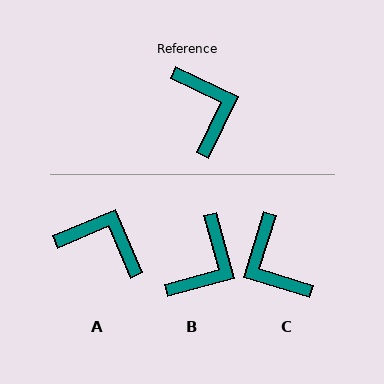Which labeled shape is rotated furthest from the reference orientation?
C, about 171 degrees away.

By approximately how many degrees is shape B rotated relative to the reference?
Approximately 49 degrees clockwise.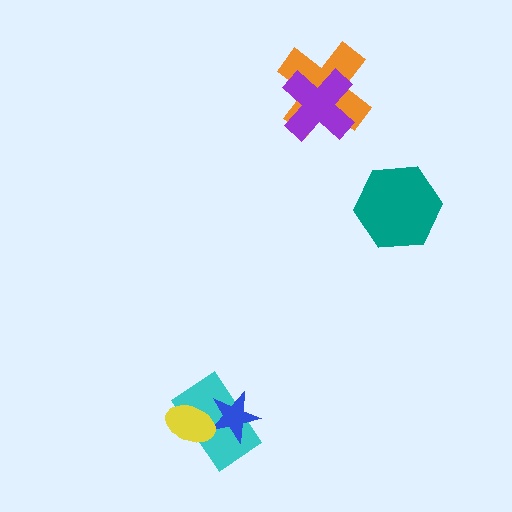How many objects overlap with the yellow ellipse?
2 objects overlap with the yellow ellipse.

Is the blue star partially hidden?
Yes, it is partially covered by another shape.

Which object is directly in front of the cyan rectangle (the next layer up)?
The blue star is directly in front of the cyan rectangle.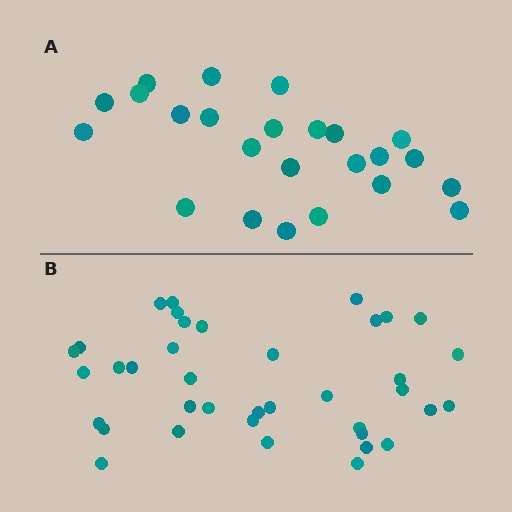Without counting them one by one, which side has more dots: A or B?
Region B (the bottom region) has more dots.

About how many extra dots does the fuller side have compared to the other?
Region B has approximately 15 more dots than region A.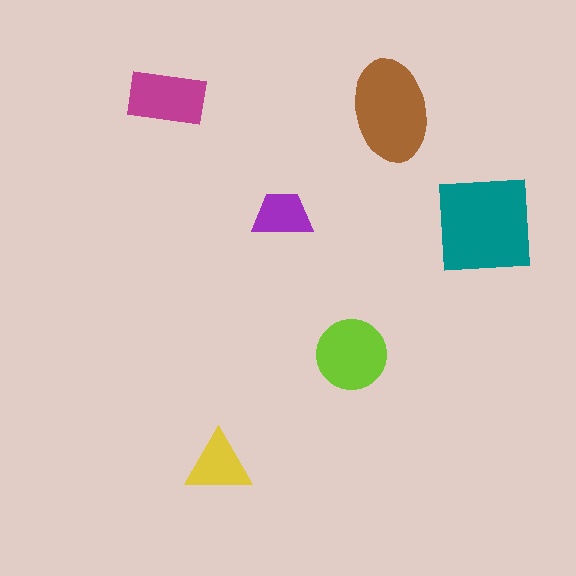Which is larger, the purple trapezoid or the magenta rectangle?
The magenta rectangle.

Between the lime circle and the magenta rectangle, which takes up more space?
The lime circle.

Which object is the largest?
The teal square.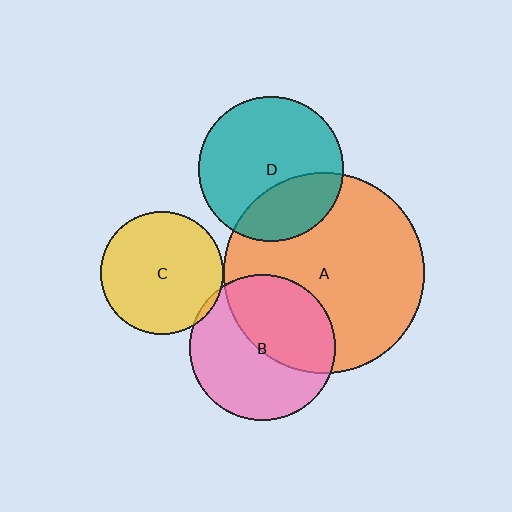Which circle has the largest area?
Circle A (orange).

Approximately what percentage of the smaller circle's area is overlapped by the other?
Approximately 30%.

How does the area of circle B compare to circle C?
Approximately 1.4 times.